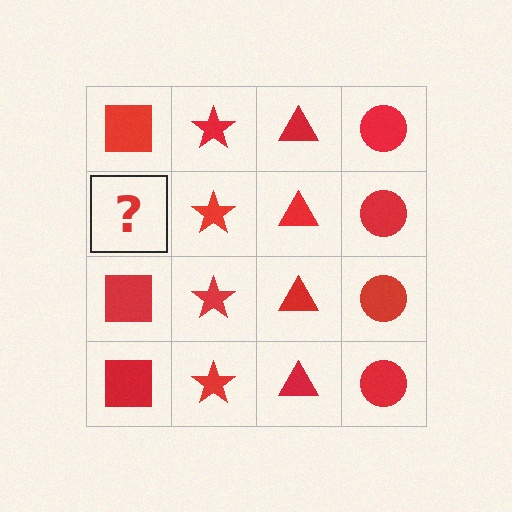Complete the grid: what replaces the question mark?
The question mark should be replaced with a red square.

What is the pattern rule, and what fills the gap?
The rule is that each column has a consistent shape. The gap should be filled with a red square.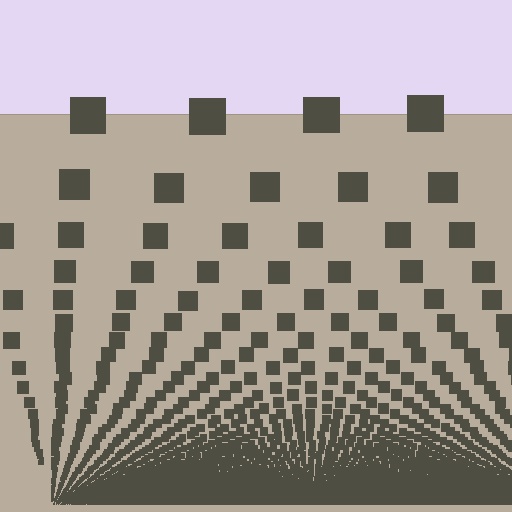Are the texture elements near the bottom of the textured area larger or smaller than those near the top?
Smaller. The gradient is inverted — elements near the bottom are smaller and denser.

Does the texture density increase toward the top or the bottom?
Density increases toward the bottom.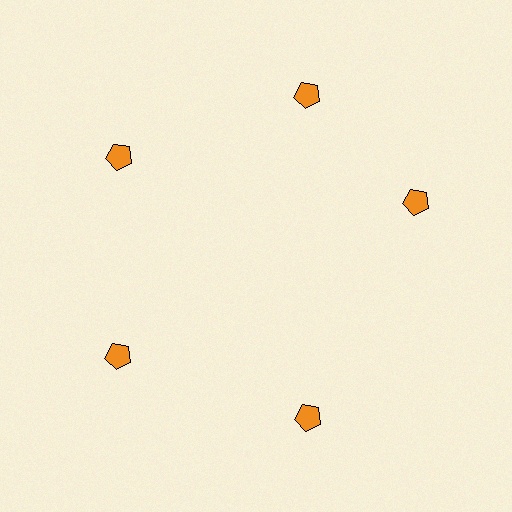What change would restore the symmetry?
The symmetry would be restored by rotating it back into even spacing with its neighbors so that all 5 pentagons sit at equal angles and equal distance from the center.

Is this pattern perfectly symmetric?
No. The 5 orange pentagons are arranged in a ring, but one element near the 3 o'clock position is rotated out of alignment along the ring, breaking the 5-fold rotational symmetry.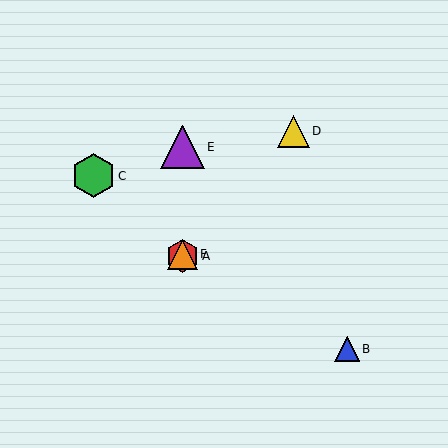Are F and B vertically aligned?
No, F is at x≈182 and B is at x≈347.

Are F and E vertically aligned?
Yes, both are at x≈182.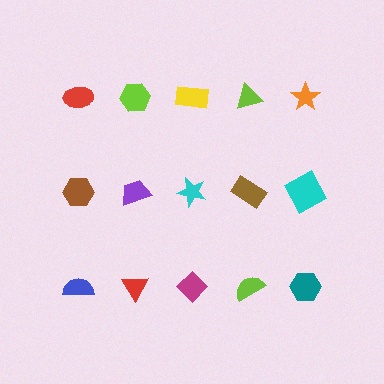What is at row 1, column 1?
A red ellipse.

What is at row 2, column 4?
A brown rectangle.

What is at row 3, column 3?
A magenta diamond.